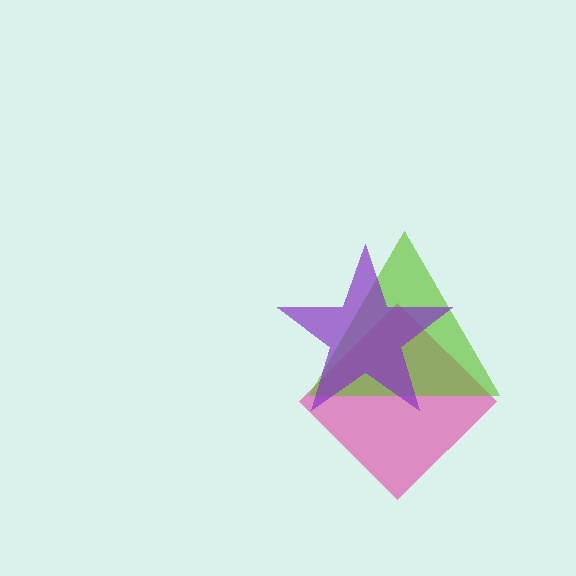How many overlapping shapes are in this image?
There are 3 overlapping shapes in the image.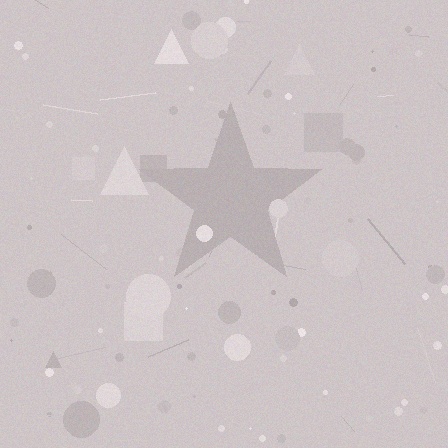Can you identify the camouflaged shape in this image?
The camouflaged shape is a star.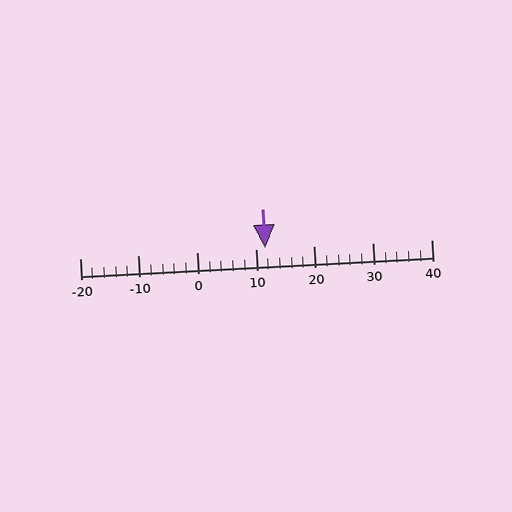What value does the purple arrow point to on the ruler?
The purple arrow points to approximately 12.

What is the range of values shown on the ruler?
The ruler shows values from -20 to 40.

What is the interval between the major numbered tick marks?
The major tick marks are spaced 10 units apart.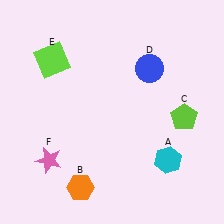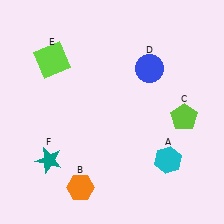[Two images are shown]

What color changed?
The star (F) changed from pink in Image 1 to teal in Image 2.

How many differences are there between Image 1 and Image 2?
There is 1 difference between the two images.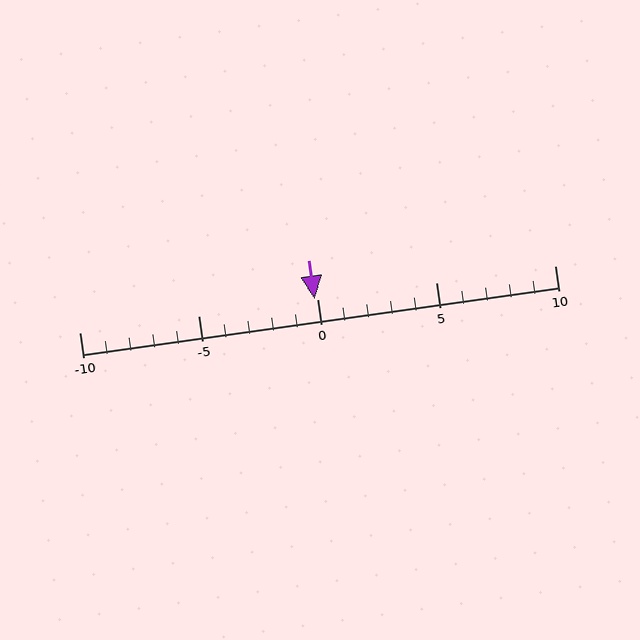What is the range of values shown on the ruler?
The ruler shows values from -10 to 10.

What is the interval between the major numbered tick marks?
The major tick marks are spaced 5 units apart.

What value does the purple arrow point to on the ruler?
The purple arrow points to approximately 0.